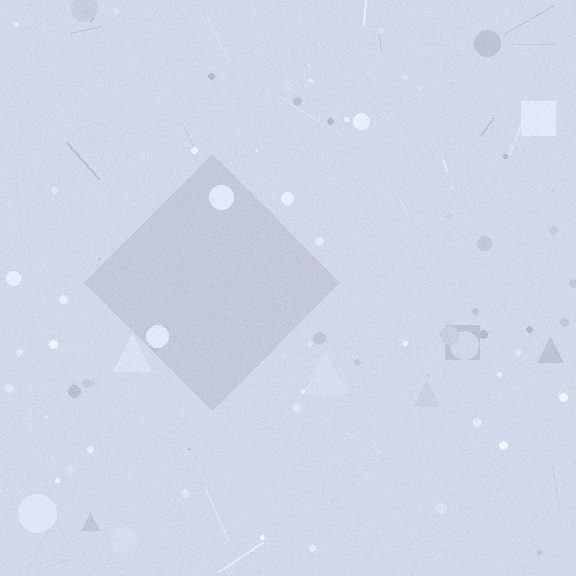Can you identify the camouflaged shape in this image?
The camouflaged shape is a diamond.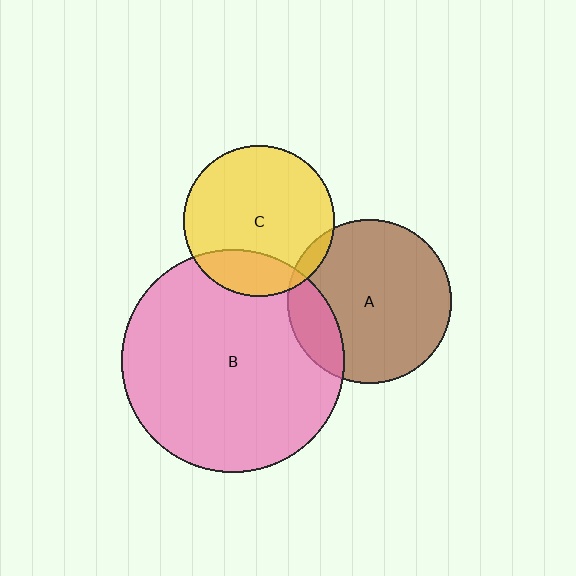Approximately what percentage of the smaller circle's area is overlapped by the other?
Approximately 15%.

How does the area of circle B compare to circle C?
Approximately 2.2 times.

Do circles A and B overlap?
Yes.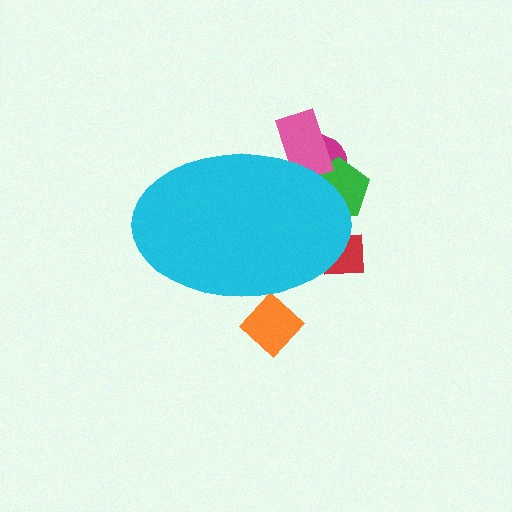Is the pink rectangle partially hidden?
Yes, the pink rectangle is partially hidden behind the cyan ellipse.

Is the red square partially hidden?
Yes, the red square is partially hidden behind the cyan ellipse.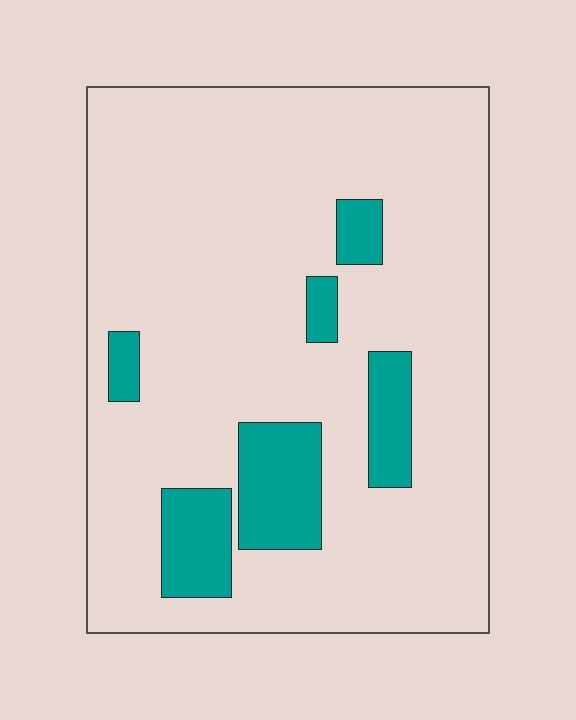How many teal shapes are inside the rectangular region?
6.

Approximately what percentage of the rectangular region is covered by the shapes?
Approximately 15%.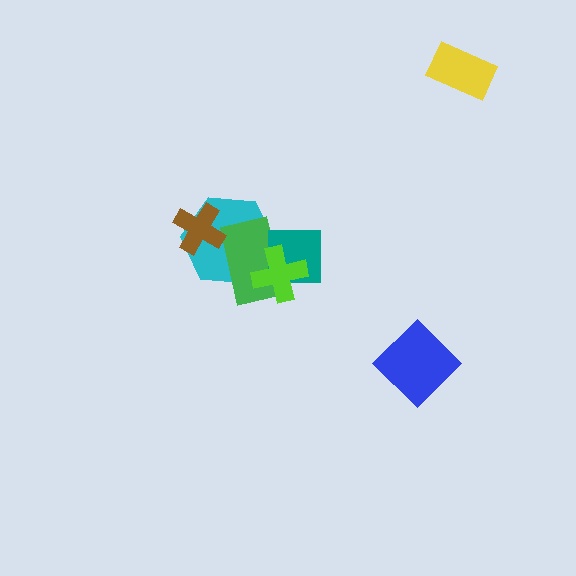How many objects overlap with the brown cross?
1 object overlaps with the brown cross.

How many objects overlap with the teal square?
2 objects overlap with the teal square.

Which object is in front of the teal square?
The lime cross is in front of the teal square.